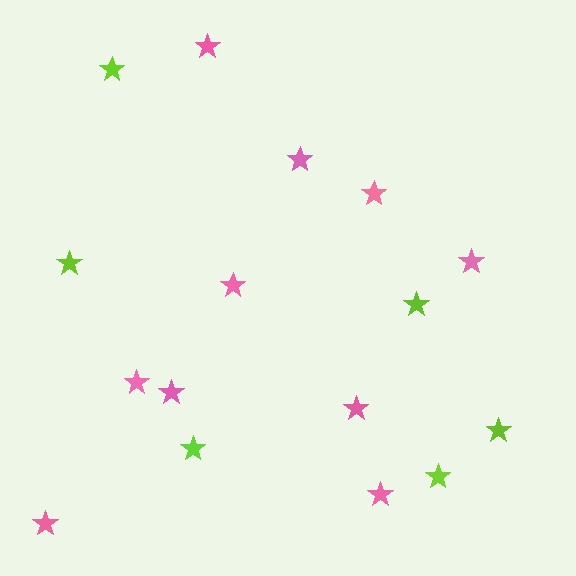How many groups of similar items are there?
There are 2 groups: one group of lime stars (6) and one group of pink stars (10).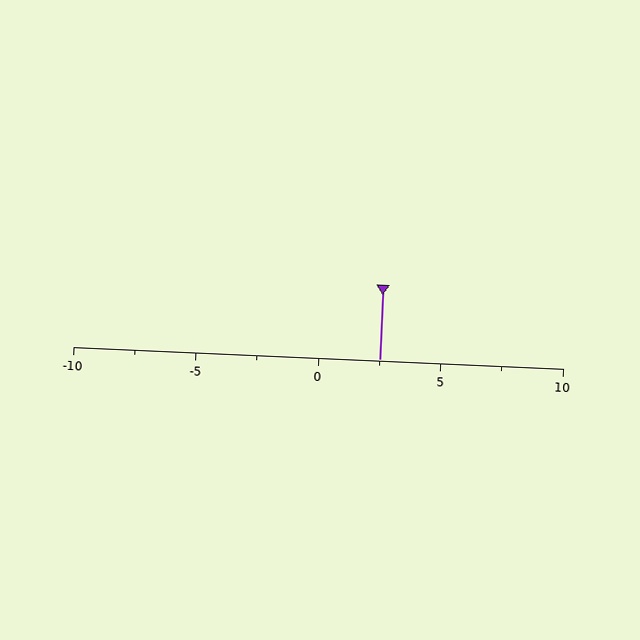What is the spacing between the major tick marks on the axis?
The major ticks are spaced 5 apart.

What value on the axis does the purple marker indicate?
The marker indicates approximately 2.5.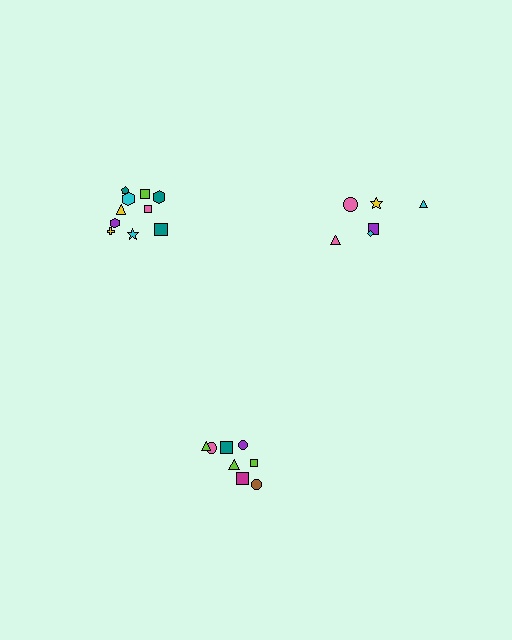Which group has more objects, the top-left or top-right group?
The top-left group.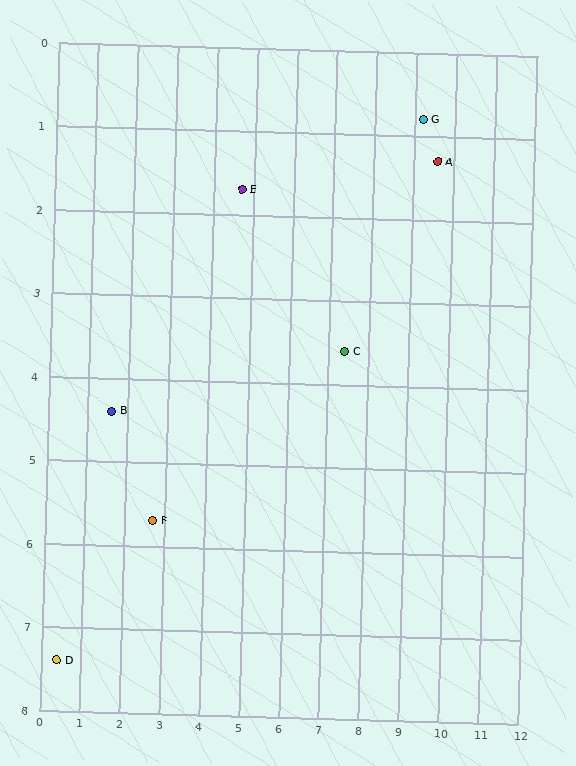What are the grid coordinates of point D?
Point D is at approximately (0.4, 7.4).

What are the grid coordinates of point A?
Point A is at approximately (9.6, 1.3).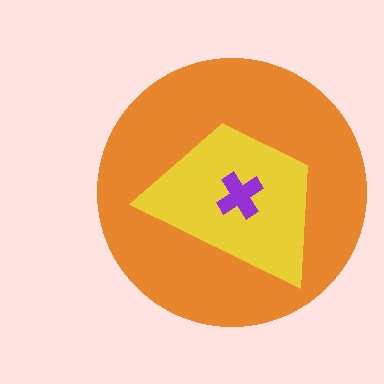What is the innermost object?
The purple cross.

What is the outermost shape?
The orange circle.